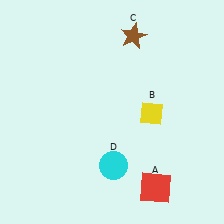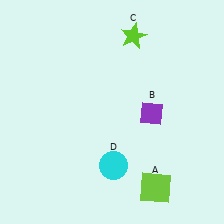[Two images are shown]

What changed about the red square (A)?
In Image 1, A is red. In Image 2, it changed to lime.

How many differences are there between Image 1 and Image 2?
There are 3 differences between the two images.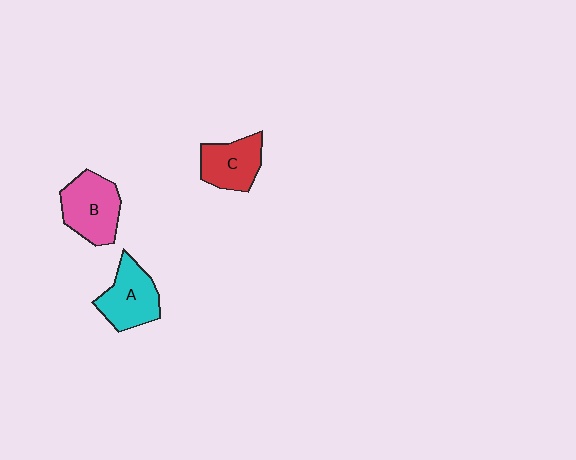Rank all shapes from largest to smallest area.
From largest to smallest: B (pink), A (cyan), C (red).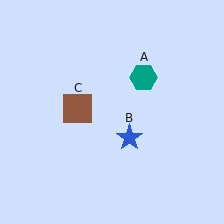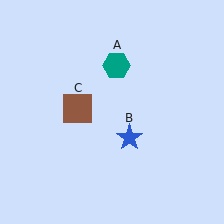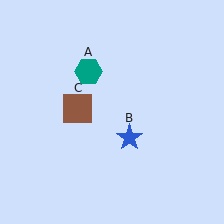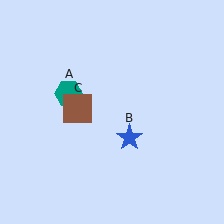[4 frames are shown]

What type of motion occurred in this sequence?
The teal hexagon (object A) rotated counterclockwise around the center of the scene.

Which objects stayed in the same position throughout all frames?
Blue star (object B) and brown square (object C) remained stationary.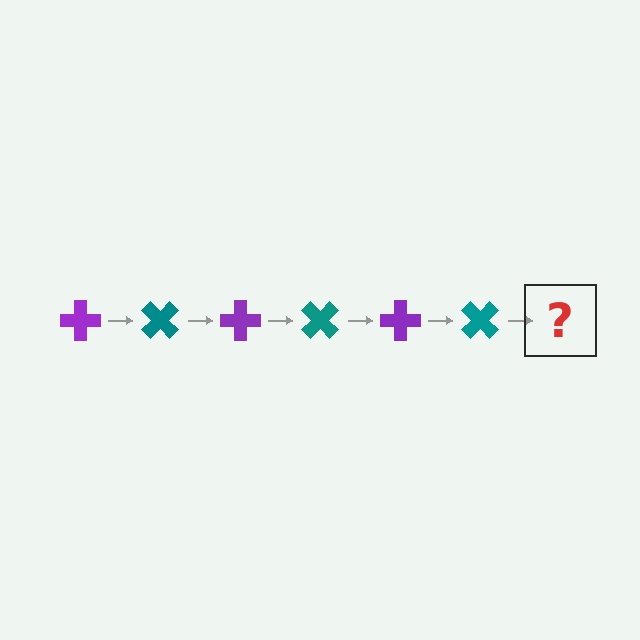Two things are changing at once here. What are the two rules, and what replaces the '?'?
The two rules are that it rotates 45 degrees each step and the color cycles through purple and teal. The '?' should be a purple cross, rotated 270 degrees from the start.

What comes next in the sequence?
The next element should be a purple cross, rotated 270 degrees from the start.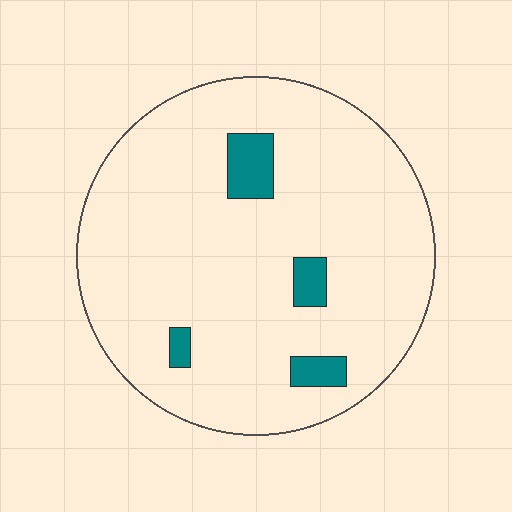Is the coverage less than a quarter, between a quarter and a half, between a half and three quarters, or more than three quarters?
Less than a quarter.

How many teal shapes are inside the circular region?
4.